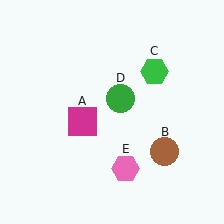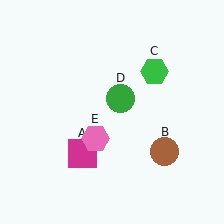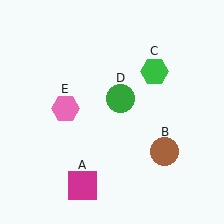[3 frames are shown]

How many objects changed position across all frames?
2 objects changed position: magenta square (object A), pink hexagon (object E).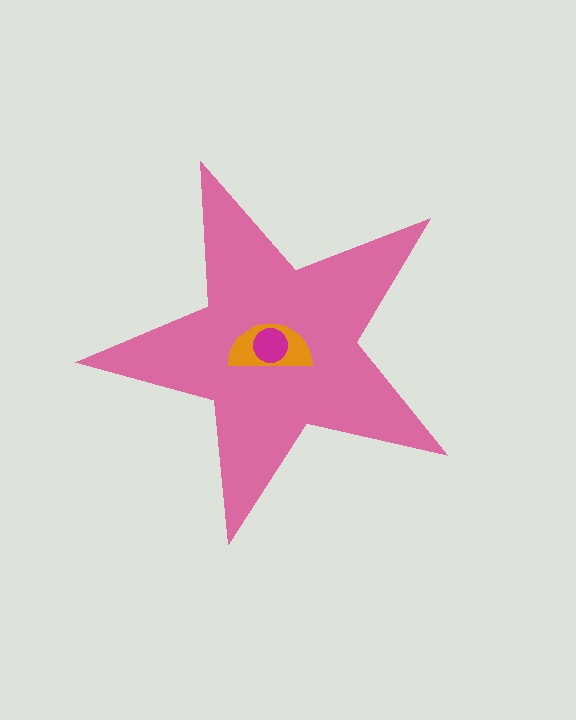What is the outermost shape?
The pink star.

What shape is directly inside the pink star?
The orange semicircle.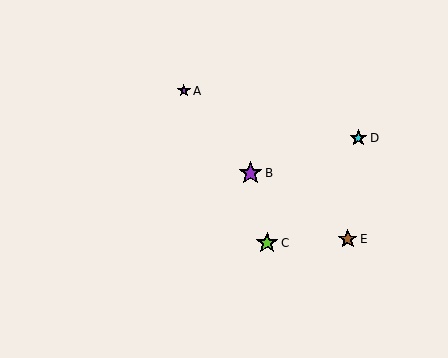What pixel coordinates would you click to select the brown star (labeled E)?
Click at (348, 239) to select the brown star E.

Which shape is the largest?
The purple star (labeled B) is the largest.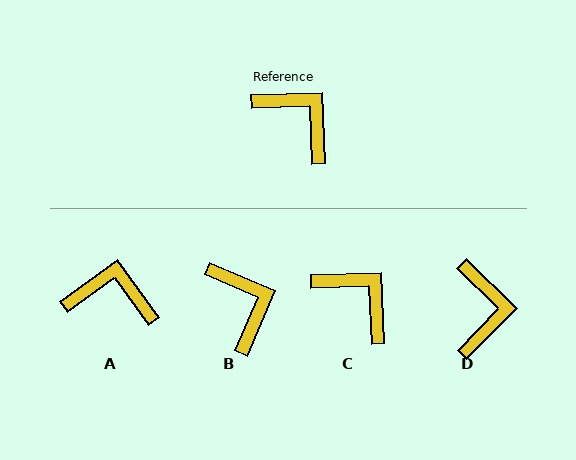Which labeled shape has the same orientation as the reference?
C.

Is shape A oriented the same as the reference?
No, it is off by about 33 degrees.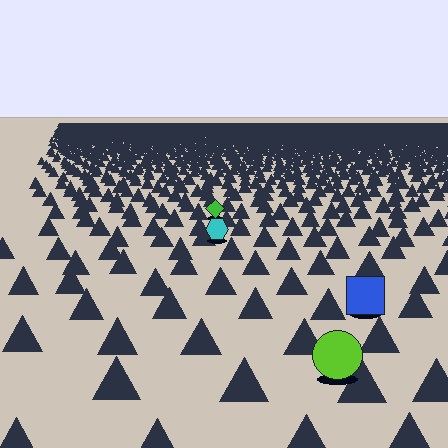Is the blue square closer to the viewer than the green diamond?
Yes. The blue square is closer — you can tell from the texture gradient: the ground texture is coarser near it.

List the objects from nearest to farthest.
From nearest to farthest: the lime circle, the blue square, the cyan hexagon, the green diamond.